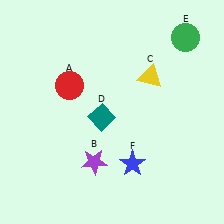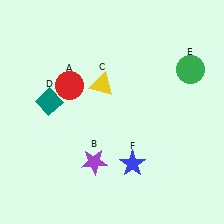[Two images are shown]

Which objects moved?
The objects that moved are: the yellow triangle (C), the teal diamond (D), the green circle (E).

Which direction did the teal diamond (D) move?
The teal diamond (D) moved left.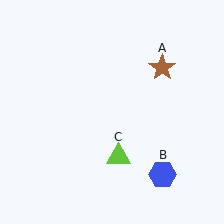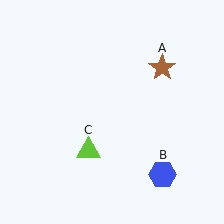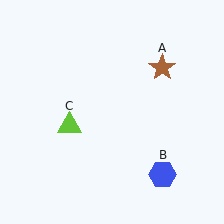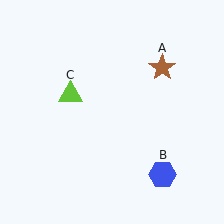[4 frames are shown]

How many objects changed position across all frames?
1 object changed position: lime triangle (object C).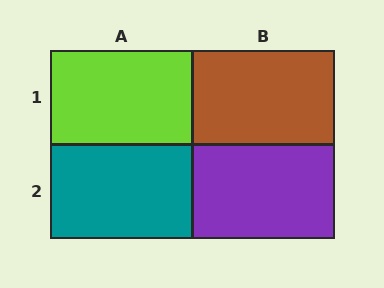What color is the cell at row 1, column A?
Lime.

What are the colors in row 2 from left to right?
Teal, purple.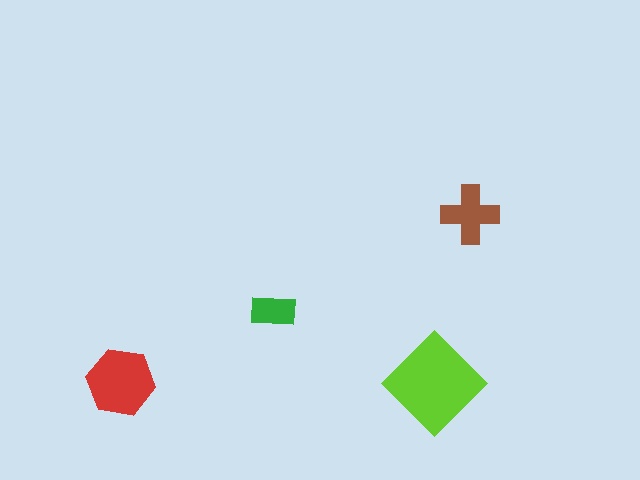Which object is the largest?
The lime diamond.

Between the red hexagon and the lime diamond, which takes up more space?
The lime diamond.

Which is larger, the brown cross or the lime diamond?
The lime diamond.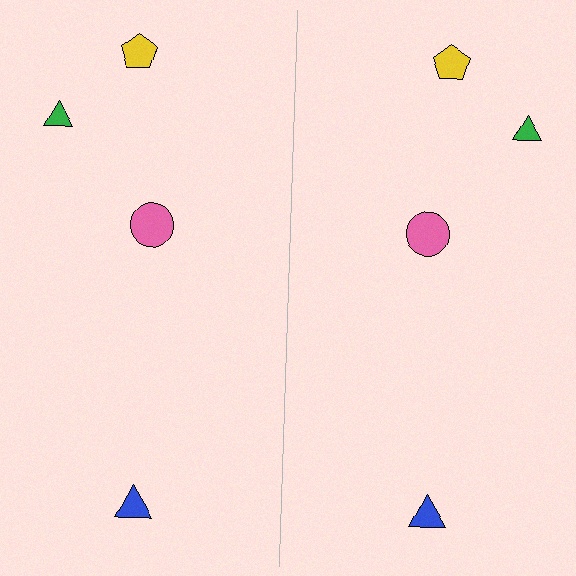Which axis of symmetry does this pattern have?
The pattern has a vertical axis of symmetry running through the center of the image.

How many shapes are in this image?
There are 8 shapes in this image.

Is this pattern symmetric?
Yes, this pattern has bilateral (reflection) symmetry.